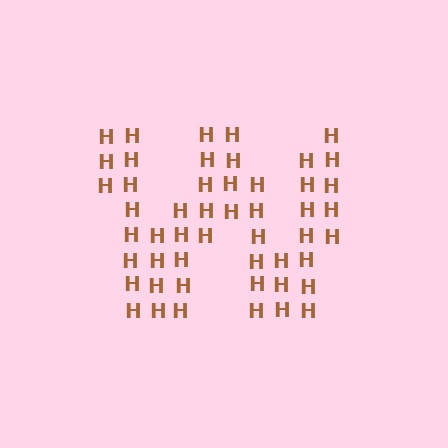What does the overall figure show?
The overall figure shows the letter W.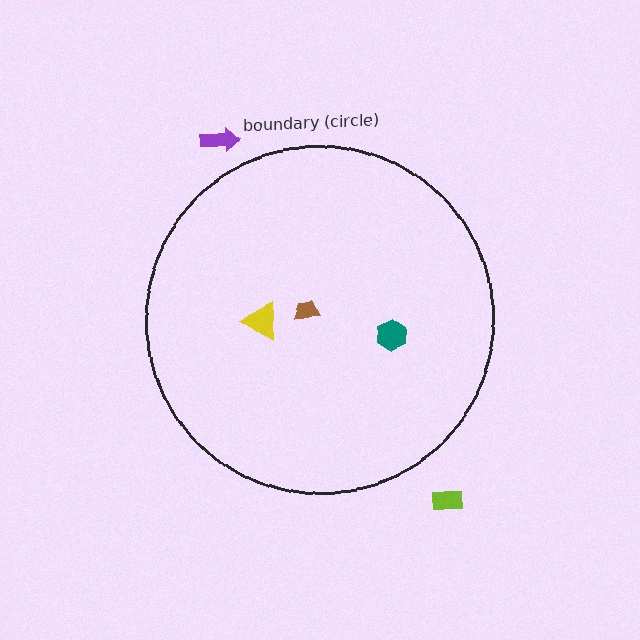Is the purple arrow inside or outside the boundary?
Outside.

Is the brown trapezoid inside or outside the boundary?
Inside.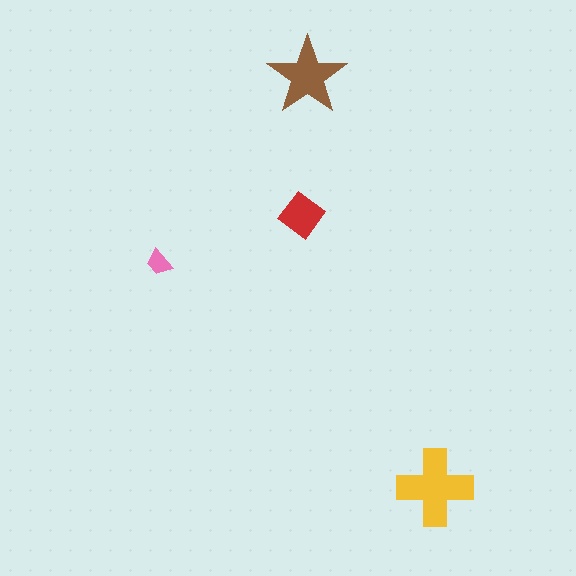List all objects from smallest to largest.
The pink trapezoid, the red diamond, the brown star, the yellow cross.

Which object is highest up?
The brown star is topmost.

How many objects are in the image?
There are 4 objects in the image.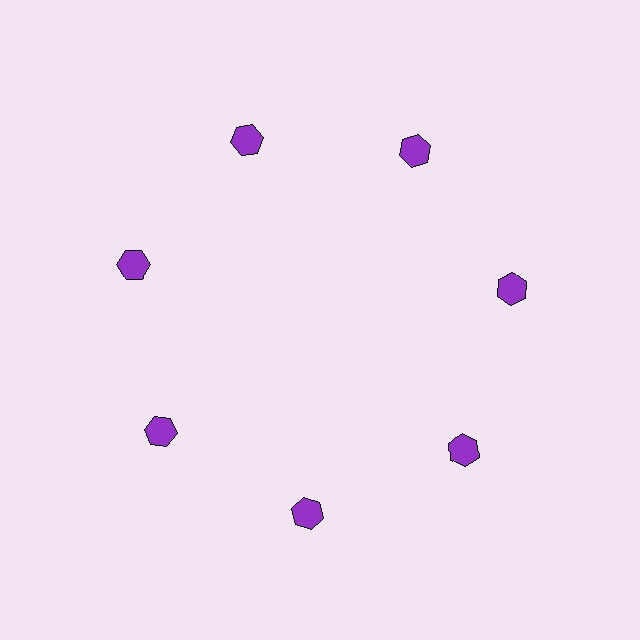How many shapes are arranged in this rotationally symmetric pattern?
There are 7 shapes, arranged in 7 groups of 1.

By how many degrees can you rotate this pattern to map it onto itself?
The pattern maps onto itself every 51 degrees of rotation.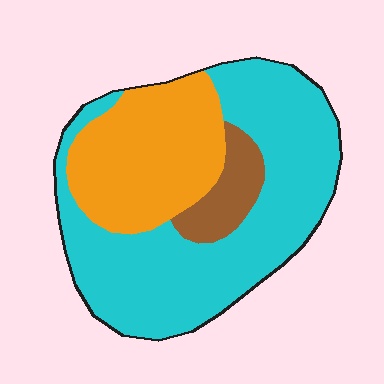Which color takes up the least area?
Brown, at roughly 10%.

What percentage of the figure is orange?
Orange covers 31% of the figure.